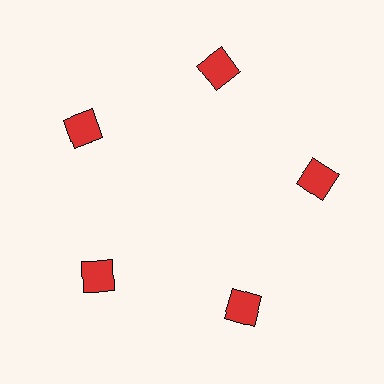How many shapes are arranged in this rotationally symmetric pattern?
There are 5 shapes, arranged in 5 groups of 1.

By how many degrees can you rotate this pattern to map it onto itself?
The pattern maps onto itself every 72 degrees of rotation.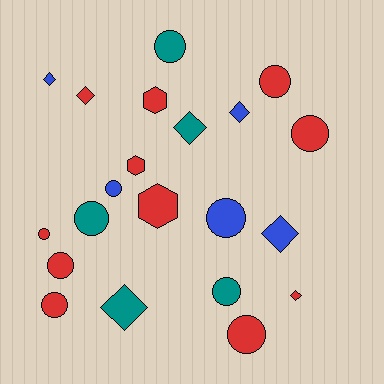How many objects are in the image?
There are 21 objects.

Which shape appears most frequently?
Circle, with 11 objects.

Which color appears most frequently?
Red, with 11 objects.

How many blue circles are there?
There are 2 blue circles.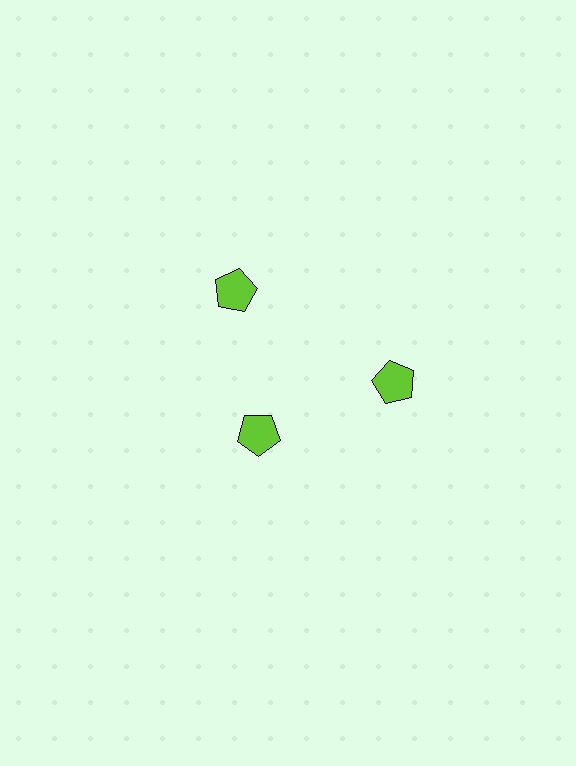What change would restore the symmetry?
The symmetry would be restored by moving it outward, back onto the ring so that all 3 pentagons sit at equal angles and equal distance from the center.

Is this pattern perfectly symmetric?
No. The 3 lime pentagons are arranged in a ring, but one element near the 7 o'clock position is pulled inward toward the center, breaking the 3-fold rotational symmetry.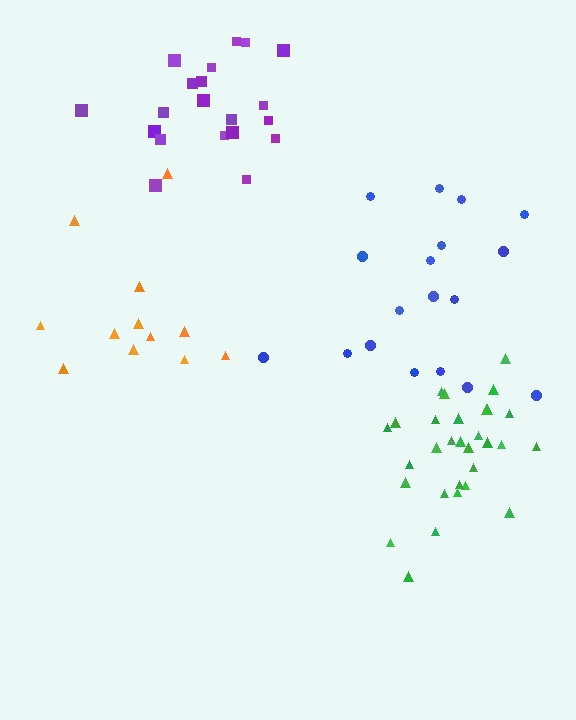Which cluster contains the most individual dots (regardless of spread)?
Green (30).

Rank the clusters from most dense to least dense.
green, purple, blue, orange.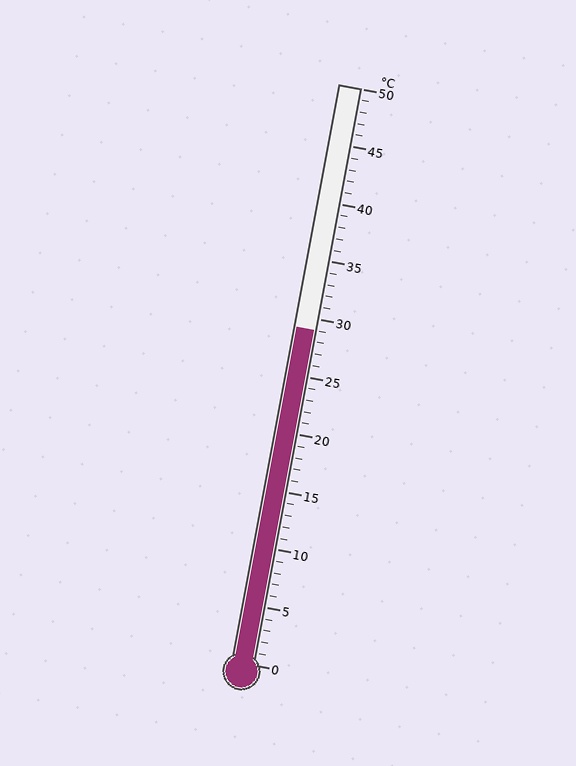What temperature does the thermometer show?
The thermometer shows approximately 29°C.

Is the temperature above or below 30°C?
The temperature is below 30°C.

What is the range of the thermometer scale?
The thermometer scale ranges from 0°C to 50°C.